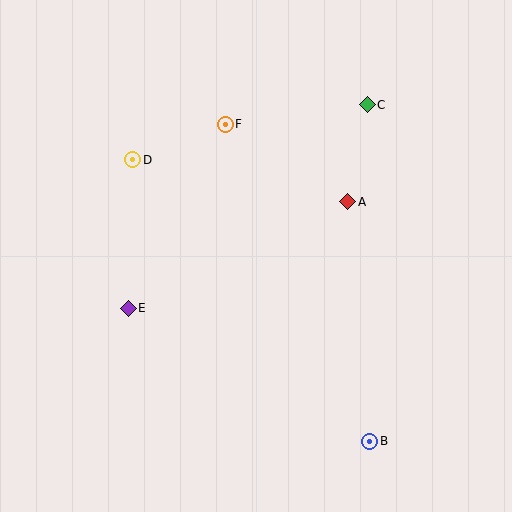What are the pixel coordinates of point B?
Point B is at (370, 441).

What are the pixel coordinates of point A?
Point A is at (348, 202).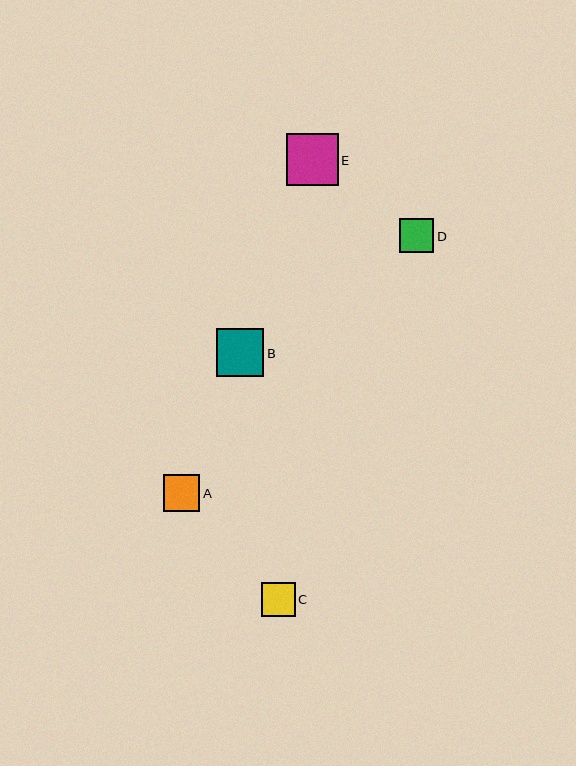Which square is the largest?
Square E is the largest with a size of approximately 52 pixels.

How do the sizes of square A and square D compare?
Square A and square D are approximately the same size.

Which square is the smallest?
Square C is the smallest with a size of approximately 34 pixels.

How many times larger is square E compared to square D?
Square E is approximately 1.5 times the size of square D.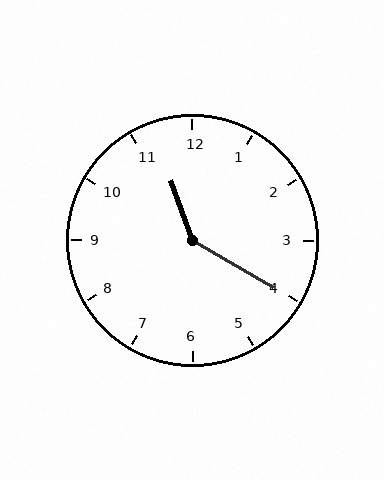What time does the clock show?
11:20.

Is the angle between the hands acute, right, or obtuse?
It is obtuse.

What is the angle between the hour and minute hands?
Approximately 140 degrees.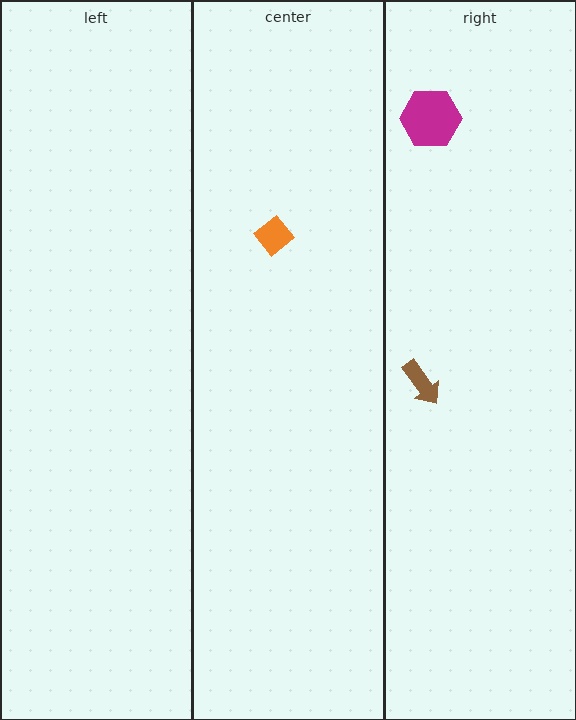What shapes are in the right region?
The brown arrow, the magenta hexagon.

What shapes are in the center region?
The orange diamond.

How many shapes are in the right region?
2.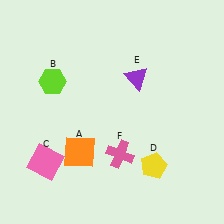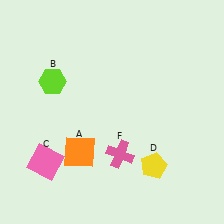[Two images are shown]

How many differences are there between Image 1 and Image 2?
There is 1 difference between the two images.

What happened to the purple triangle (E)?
The purple triangle (E) was removed in Image 2. It was in the top-right area of Image 1.